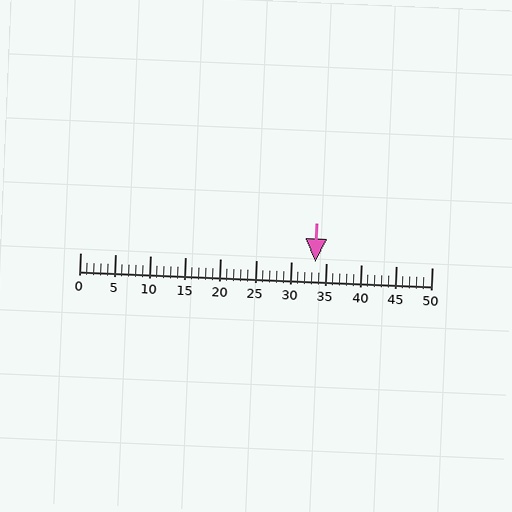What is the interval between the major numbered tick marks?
The major tick marks are spaced 5 units apart.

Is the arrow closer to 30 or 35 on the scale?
The arrow is closer to 35.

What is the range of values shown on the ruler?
The ruler shows values from 0 to 50.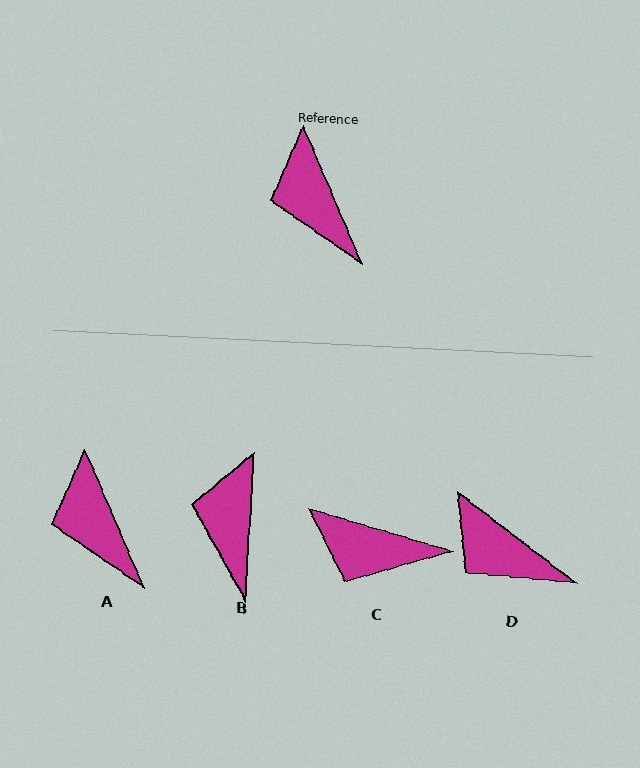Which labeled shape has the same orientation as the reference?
A.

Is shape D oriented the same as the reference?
No, it is off by about 29 degrees.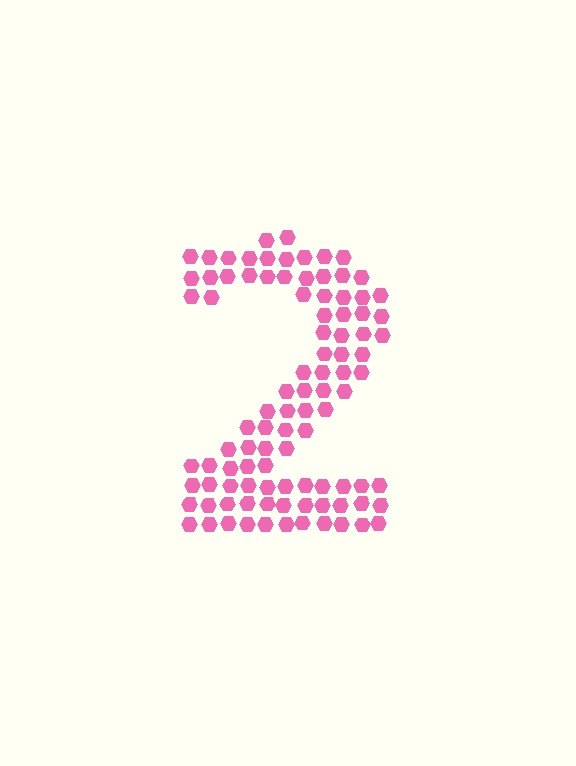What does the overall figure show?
The overall figure shows the digit 2.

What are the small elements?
The small elements are hexagons.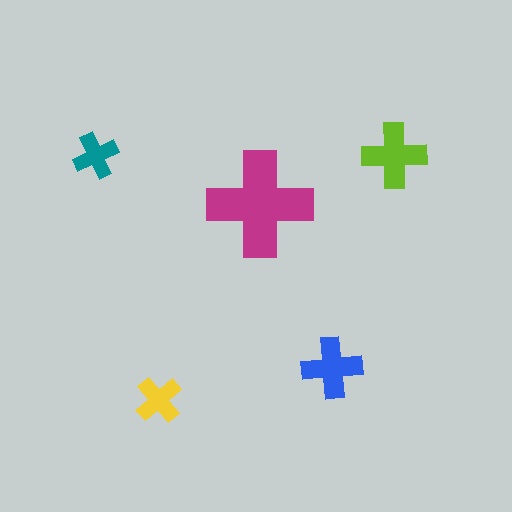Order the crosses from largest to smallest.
the magenta one, the lime one, the blue one, the yellow one, the teal one.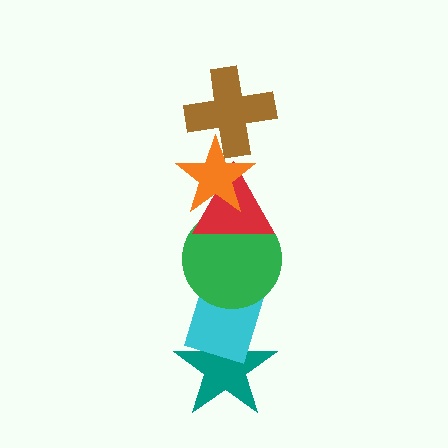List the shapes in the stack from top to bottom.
From top to bottom: the brown cross, the orange star, the red triangle, the green circle, the cyan rectangle, the teal star.